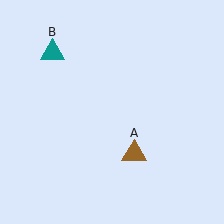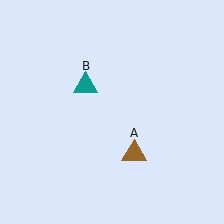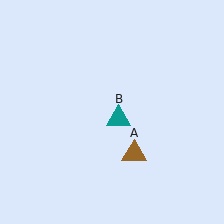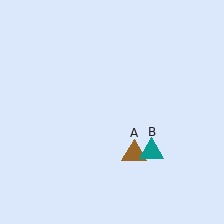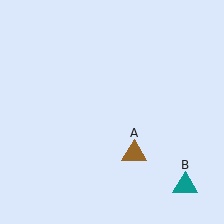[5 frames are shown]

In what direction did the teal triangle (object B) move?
The teal triangle (object B) moved down and to the right.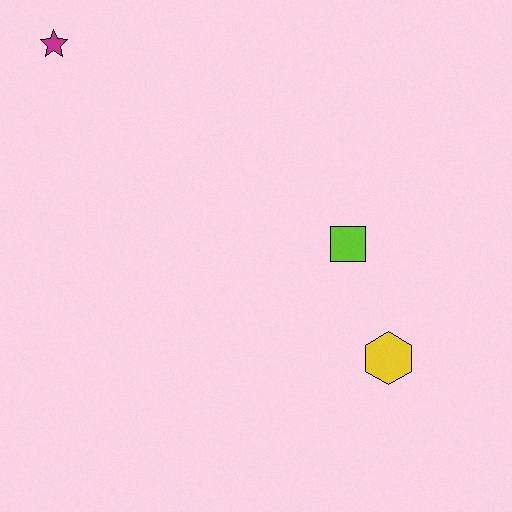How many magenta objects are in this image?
There is 1 magenta object.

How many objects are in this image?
There are 3 objects.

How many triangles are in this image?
There are no triangles.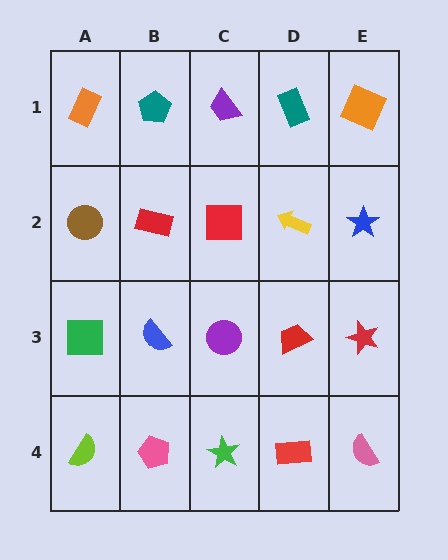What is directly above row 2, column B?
A teal pentagon.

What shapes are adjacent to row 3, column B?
A red rectangle (row 2, column B), a pink pentagon (row 4, column B), a green square (row 3, column A), a purple circle (row 3, column C).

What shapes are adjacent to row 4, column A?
A green square (row 3, column A), a pink pentagon (row 4, column B).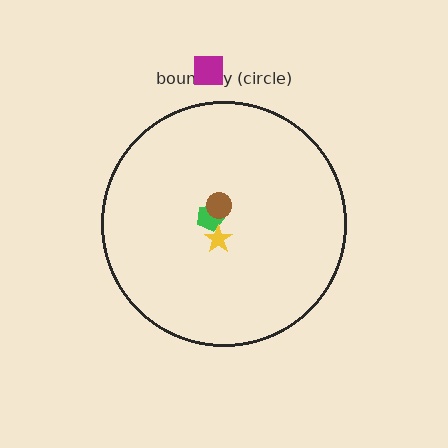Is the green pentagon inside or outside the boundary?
Inside.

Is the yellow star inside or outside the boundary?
Inside.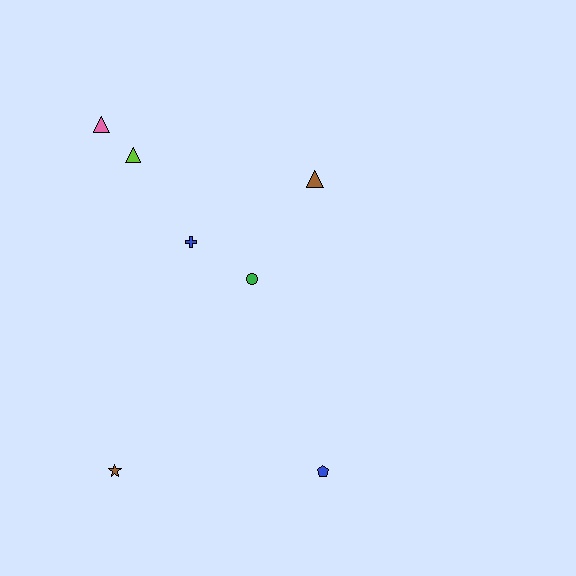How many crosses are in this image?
There is 1 cross.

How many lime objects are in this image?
There is 1 lime object.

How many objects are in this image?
There are 7 objects.